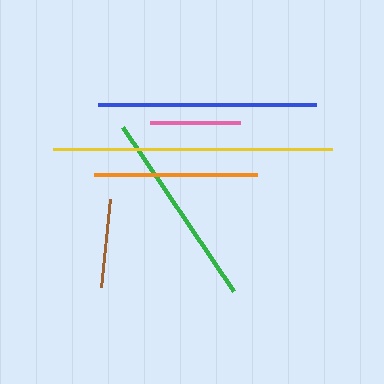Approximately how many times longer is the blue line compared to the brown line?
The blue line is approximately 2.5 times the length of the brown line.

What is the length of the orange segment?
The orange segment is approximately 163 pixels long.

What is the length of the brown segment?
The brown segment is approximately 88 pixels long.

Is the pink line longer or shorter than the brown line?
The pink line is longer than the brown line.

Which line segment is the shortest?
The brown line is the shortest at approximately 88 pixels.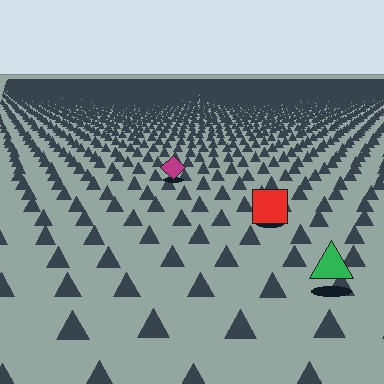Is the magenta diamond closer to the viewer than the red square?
No. The red square is closer — you can tell from the texture gradient: the ground texture is coarser near it.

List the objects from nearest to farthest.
From nearest to farthest: the green triangle, the red square, the magenta diamond.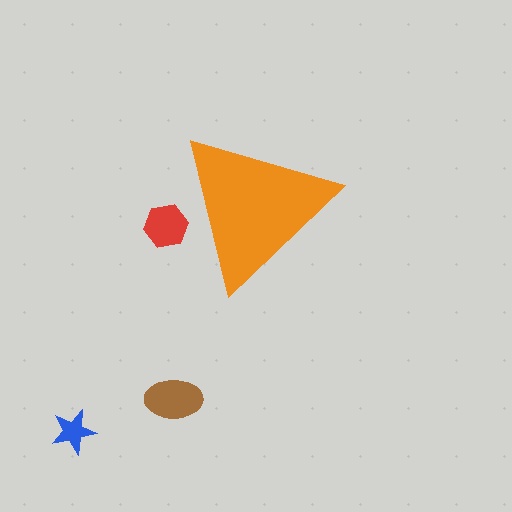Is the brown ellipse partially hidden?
No, the brown ellipse is fully visible.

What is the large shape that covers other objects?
An orange triangle.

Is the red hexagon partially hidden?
Yes, the red hexagon is partially hidden behind the orange triangle.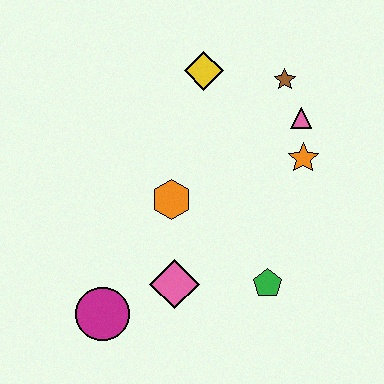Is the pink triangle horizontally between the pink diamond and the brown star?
No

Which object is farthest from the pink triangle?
The magenta circle is farthest from the pink triangle.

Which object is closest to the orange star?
The pink triangle is closest to the orange star.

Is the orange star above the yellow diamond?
No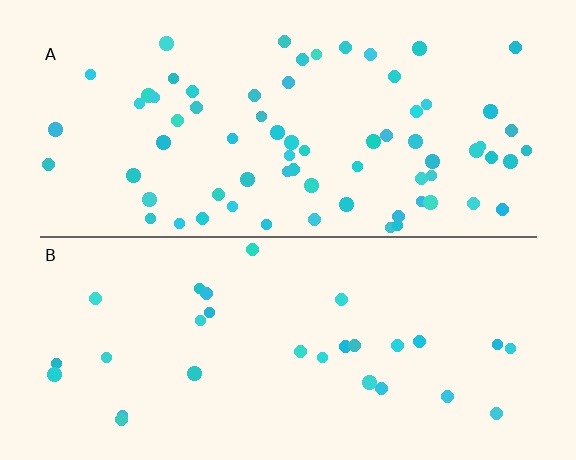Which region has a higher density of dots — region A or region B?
A (the top).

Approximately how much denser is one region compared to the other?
Approximately 2.4× — region A over region B.